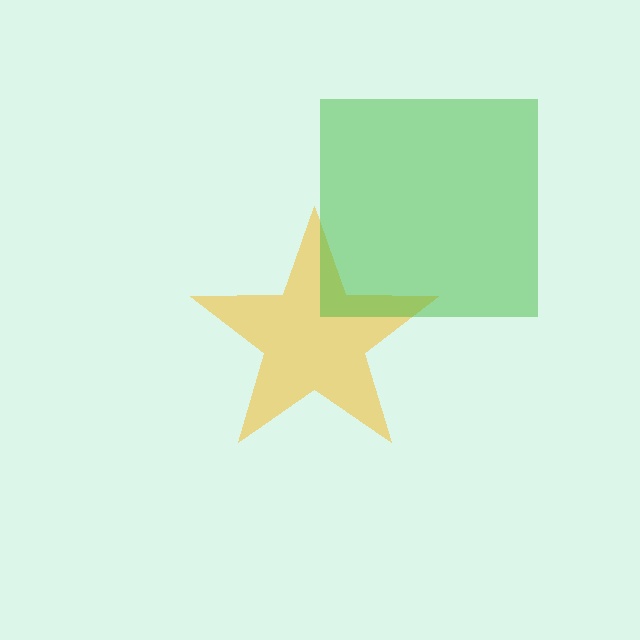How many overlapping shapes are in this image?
There are 2 overlapping shapes in the image.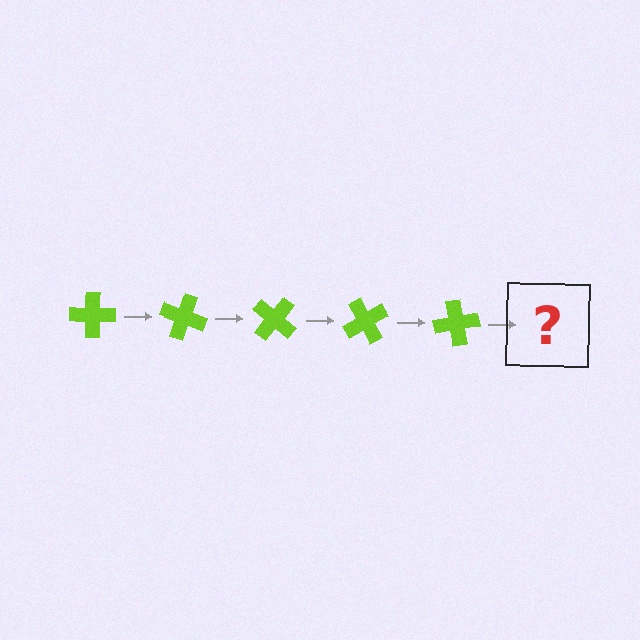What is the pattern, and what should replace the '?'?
The pattern is that the cross rotates 20 degrees each step. The '?' should be a lime cross rotated 100 degrees.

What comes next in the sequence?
The next element should be a lime cross rotated 100 degrees.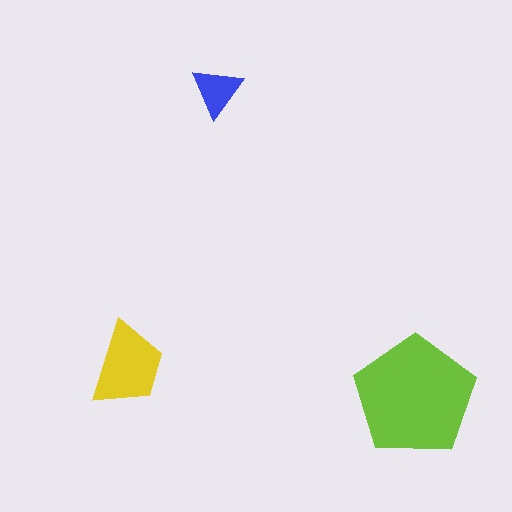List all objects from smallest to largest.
The blue triangle, the yellow trapezoid, the lime pentagon.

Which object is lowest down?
The lime pentagon is bottommost.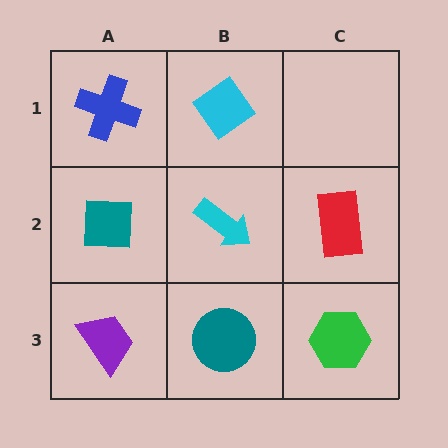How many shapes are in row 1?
2 shapes.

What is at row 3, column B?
A teal circle.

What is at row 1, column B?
A cyan diamond.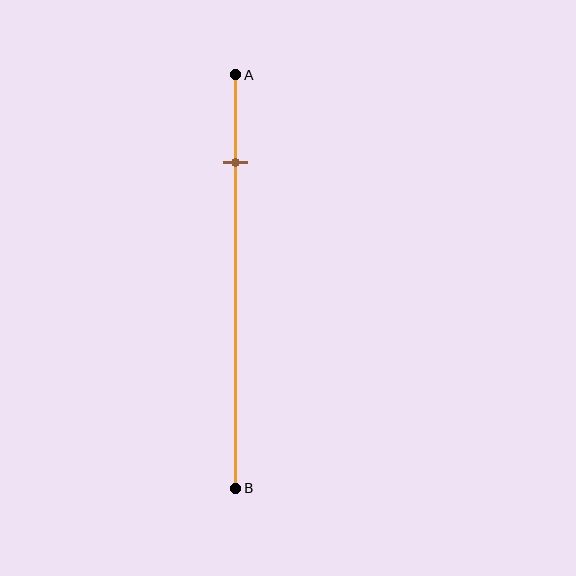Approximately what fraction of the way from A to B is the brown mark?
The brown mark is approximately 20% of the way from A to B.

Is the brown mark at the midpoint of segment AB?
No, the mark is at about 20% from A, not at the 50% midpoint.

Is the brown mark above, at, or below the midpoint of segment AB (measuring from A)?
The brown mark is above the midpoint of segment AB.